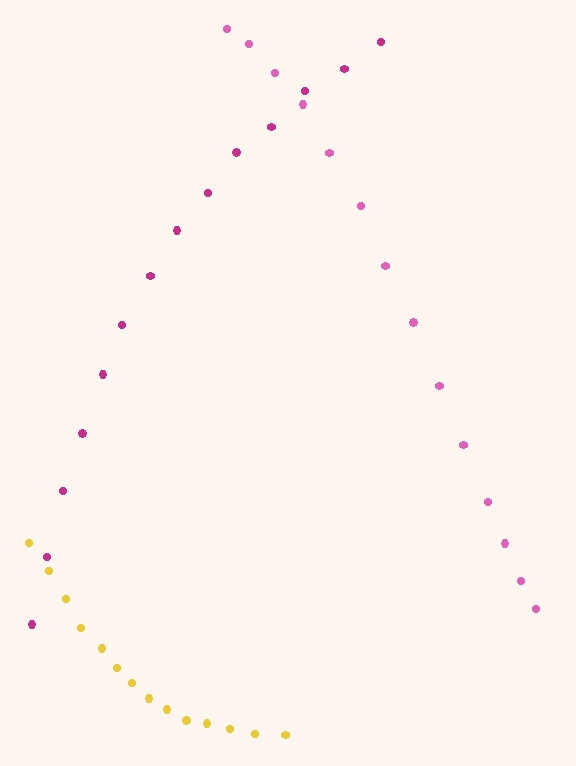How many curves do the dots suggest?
There are 3 distinct paths.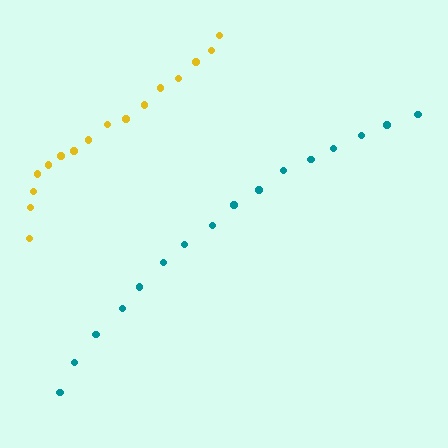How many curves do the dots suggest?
There are 2 distinct paths.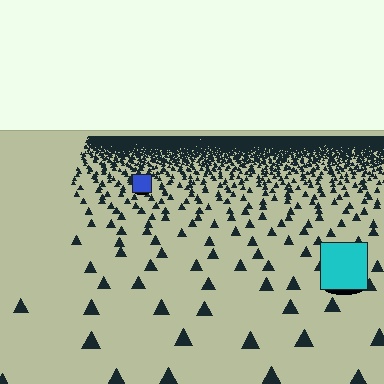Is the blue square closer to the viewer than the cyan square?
No. The cyan square is closer — you can tell from the texture gradient: the ground texture is coarser near it.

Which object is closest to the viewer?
The cyan square is closest. The texture marks near it are larger and more spread out.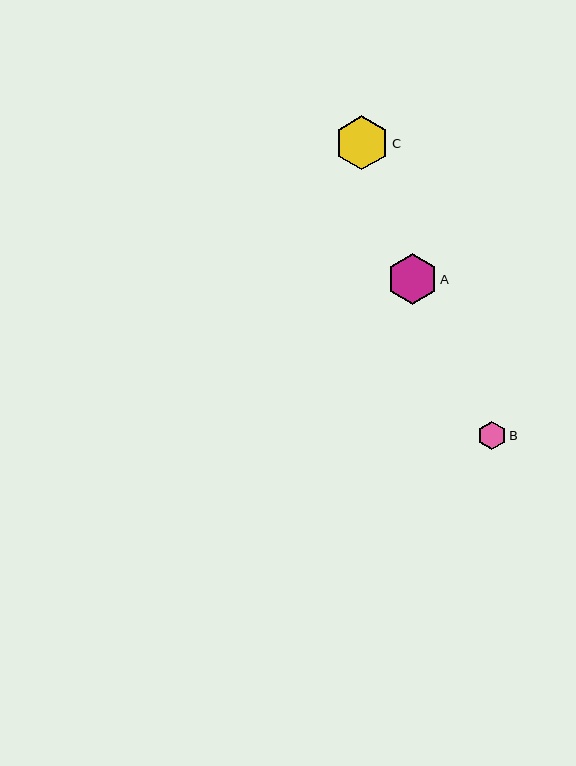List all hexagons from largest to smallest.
From largest to smallest: C, A, B.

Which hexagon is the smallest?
Hexagon B is the smallest with a size of approximately 28 pixels.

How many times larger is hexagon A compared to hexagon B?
Hexagon A is approximately 1.8 times the size of hexagon B.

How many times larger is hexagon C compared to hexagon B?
Hexagon C is approximately 1.9 times the size of hexagon B.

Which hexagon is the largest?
Hexagon C is the largest with a size of approximately 54 pixels.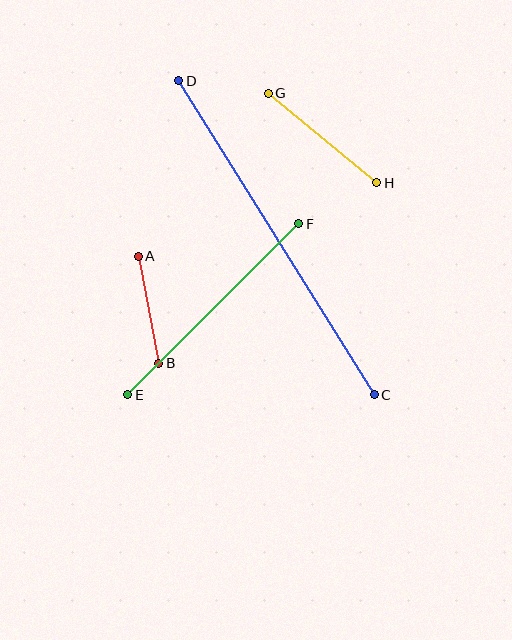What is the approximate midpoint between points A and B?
The midpoint is at approximately (149, 310) pixels.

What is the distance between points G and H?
The distance is approximately 141 pixels.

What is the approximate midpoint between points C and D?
The midpoint is at approximately (276, 238) pixels.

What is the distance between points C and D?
The distance is approximately 370 pixels.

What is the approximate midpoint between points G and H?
The midpoint is at approximately (322, 138) pixels.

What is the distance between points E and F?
The distance is approximately 242 pixels.